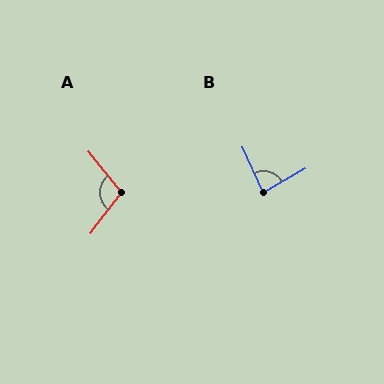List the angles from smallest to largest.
B (84°), A (104°).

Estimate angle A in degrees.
Approximately 104 degrees.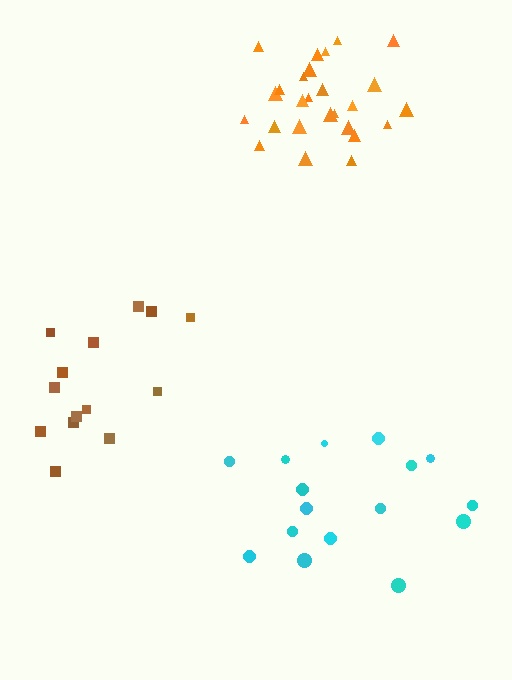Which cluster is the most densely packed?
Orange.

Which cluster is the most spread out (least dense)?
Brown.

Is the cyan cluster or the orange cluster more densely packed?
Orange.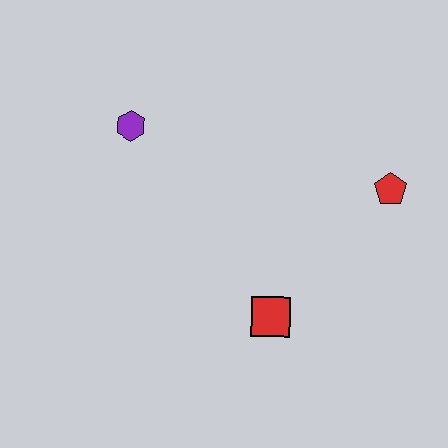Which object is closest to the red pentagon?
The red square is closest to the red pentagon.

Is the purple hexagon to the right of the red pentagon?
No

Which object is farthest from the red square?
The purple hexagon is farthest from the red square.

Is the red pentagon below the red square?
No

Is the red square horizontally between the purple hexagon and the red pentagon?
Yes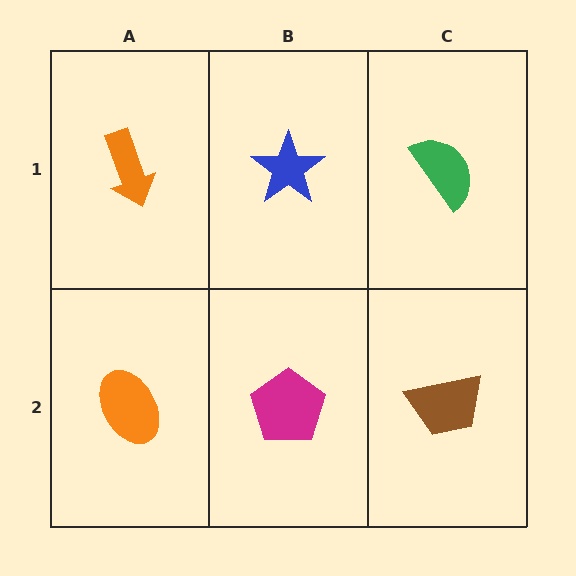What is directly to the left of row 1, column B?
An orange arrow.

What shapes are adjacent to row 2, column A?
An orange arrow (row 1, column A), a magenta pentagon (row 2, column B).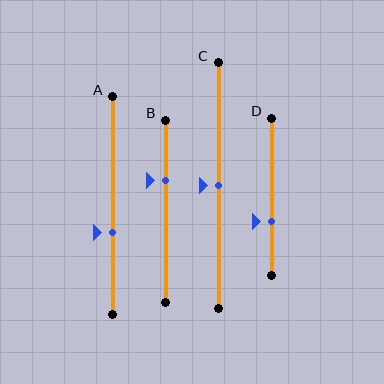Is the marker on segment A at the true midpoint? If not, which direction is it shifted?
No, the marker on segment A is shifted downward by about 12% of the segment length.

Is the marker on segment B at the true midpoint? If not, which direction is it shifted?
No, the marker on segment B is shifted upward by about 17% of the segment length.